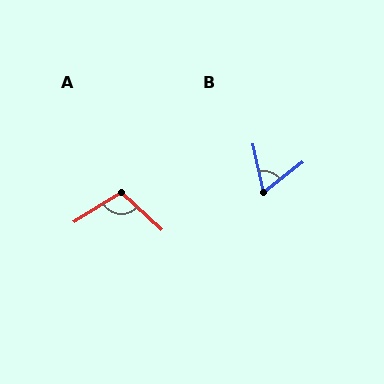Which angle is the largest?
A, at approximately 106 degrees.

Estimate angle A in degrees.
Approximately 106 degrees.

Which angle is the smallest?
B, at approximately 64 degrees.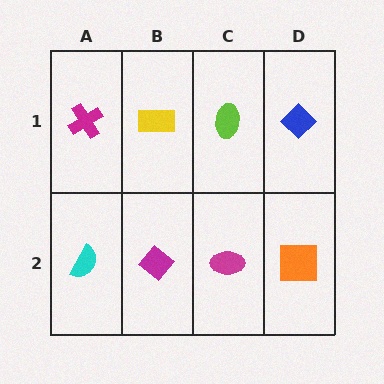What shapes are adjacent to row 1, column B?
A magenta diamond (row 2, column B), a magenta cross (row 1, column A), a lime ellipse (row 1, column C).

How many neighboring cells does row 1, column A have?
2.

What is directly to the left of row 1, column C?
A yellow rectangle.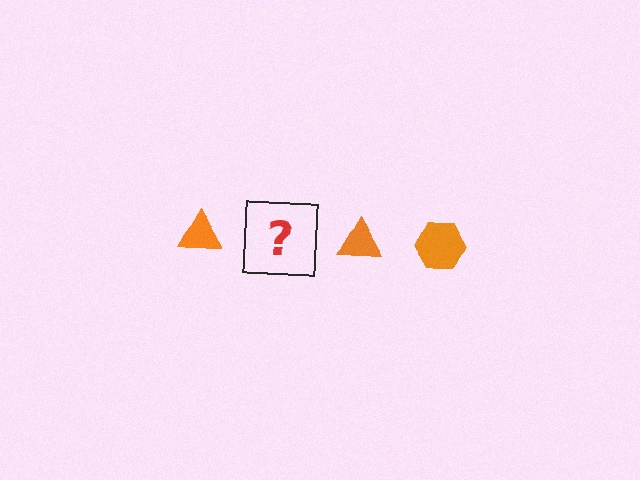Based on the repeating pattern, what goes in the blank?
The blank should be an orange hexagon.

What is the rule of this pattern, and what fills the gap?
The rule is that the pattern cycles through triangle, hexagon shapes in orange. The gap should be filled with an orange hexagon.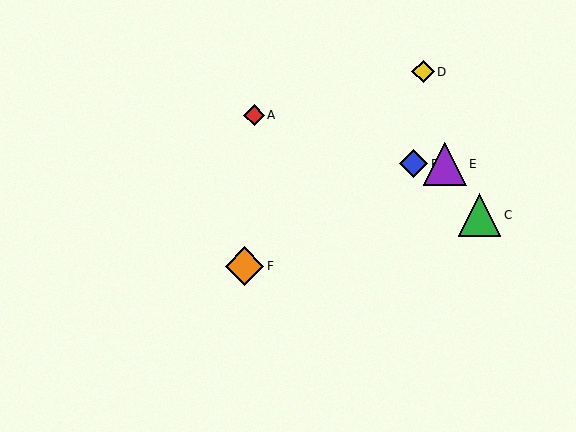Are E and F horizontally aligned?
No, E is at y≈164 and F is at y≈266.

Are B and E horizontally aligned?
Yes, both are at y≈164.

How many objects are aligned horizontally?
2 objects (B, E) are aligned horizontally.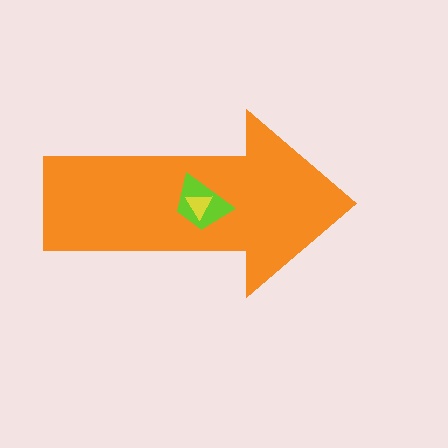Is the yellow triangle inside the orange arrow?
Yes.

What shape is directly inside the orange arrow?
The lime trapezoid.